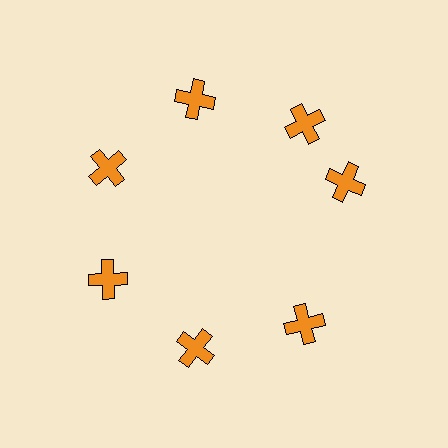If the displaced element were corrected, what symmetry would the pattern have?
It would have 7-fold rotational symmetry — the pattern would map onto itself every 51 degrees.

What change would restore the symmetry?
The symmetry would be restored by rotating it back into even spacing with its neighbors so that all 7 crosses sit at equal angles and equal distance from the center.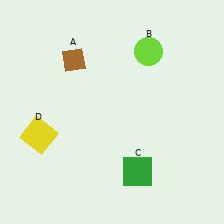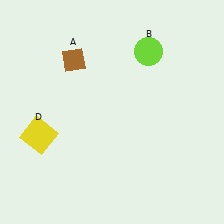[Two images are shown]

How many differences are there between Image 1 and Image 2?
There is 1 difference between the two images.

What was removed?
The green square (C) was removed in Image 2.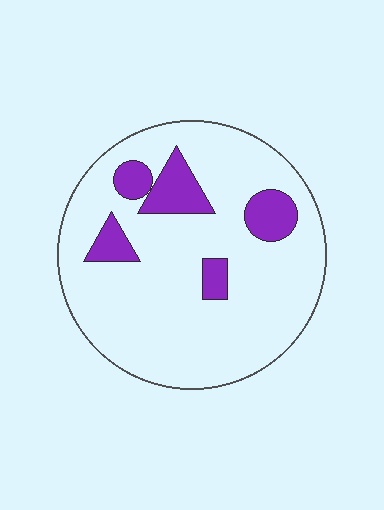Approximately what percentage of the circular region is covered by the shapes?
Approximately 15%.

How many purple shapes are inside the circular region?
5.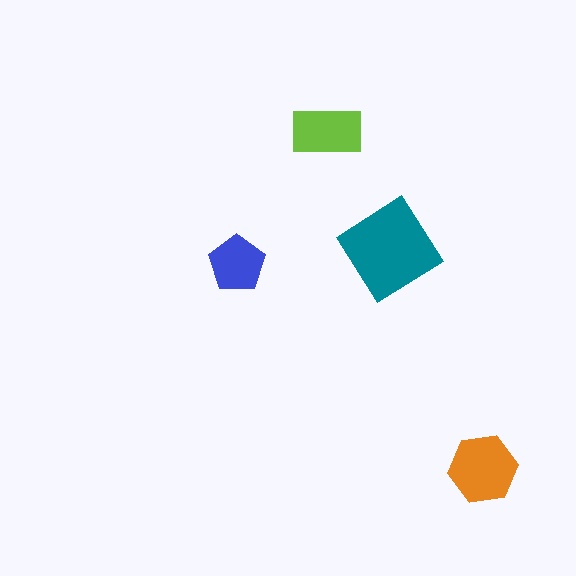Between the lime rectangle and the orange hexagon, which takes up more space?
The orange hexagon.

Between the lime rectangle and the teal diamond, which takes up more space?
The teal diamond.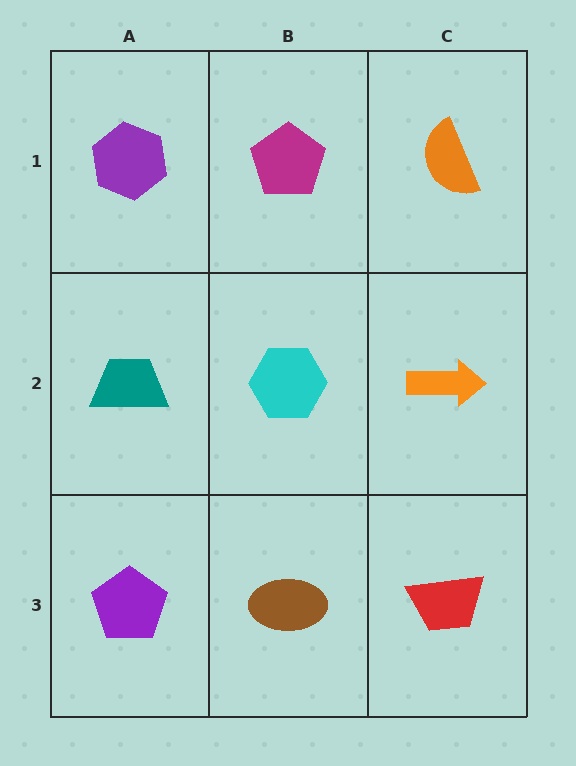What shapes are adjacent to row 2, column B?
A magenta pentagon (row 1, column B), a brown ellipse (row 3, column B), a teal trapezoid (row 2, column A), an orange arrow (row 2, column C).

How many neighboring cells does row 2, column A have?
3.